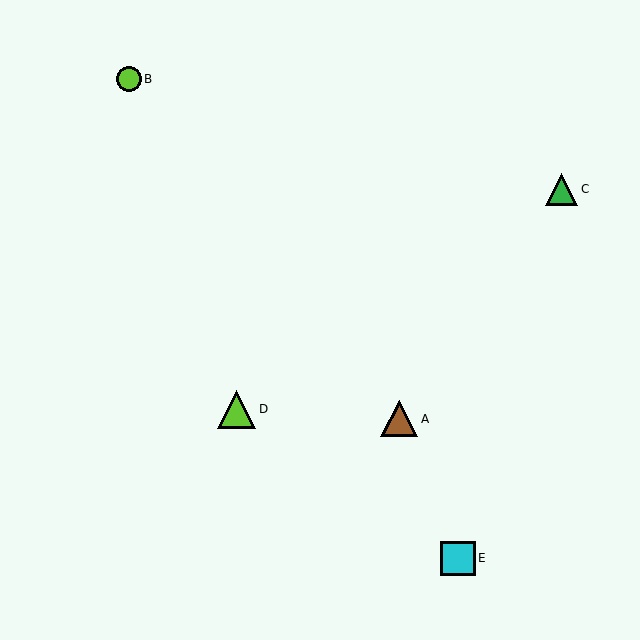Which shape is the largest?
The lime triangle (labeled D) is the largest.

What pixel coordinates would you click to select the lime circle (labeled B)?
Click at (129, 79) to select the lime circle B.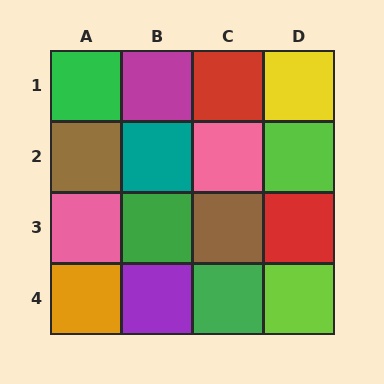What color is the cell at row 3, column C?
Brown.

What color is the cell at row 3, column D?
Red.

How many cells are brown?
2 cells are brown.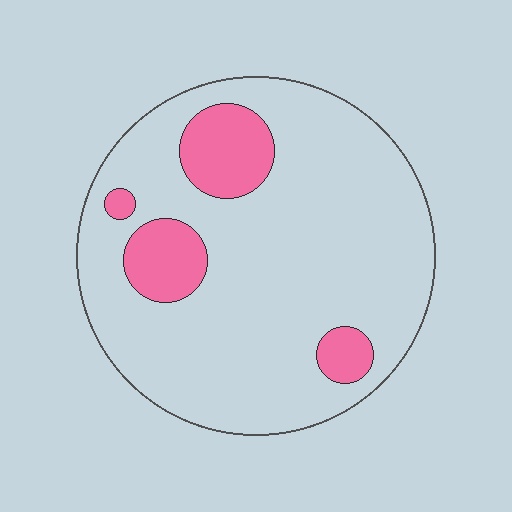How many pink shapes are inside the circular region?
4.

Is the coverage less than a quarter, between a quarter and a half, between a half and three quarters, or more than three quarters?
Less than a quarter.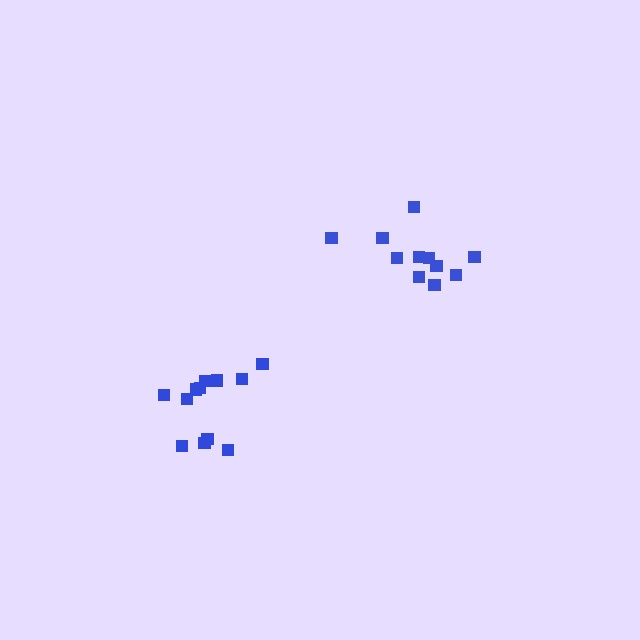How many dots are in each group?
Group 1: 11 dots, Group 2: 12 dots (23 total).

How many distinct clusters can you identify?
There are 2 distinct clusters.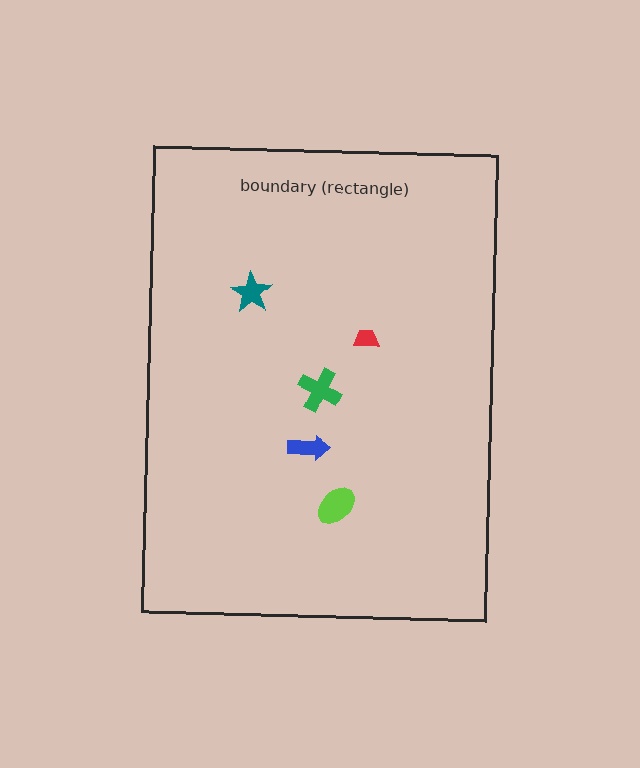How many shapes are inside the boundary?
5 inside, 0 outside.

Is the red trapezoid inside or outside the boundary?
Inside.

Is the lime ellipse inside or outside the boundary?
Inside.